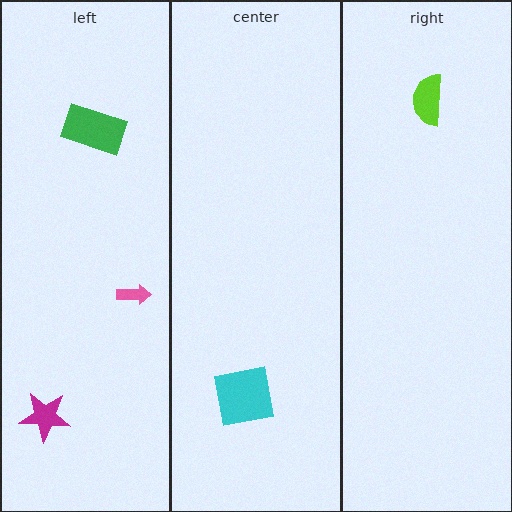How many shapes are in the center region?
1.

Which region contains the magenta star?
The left region.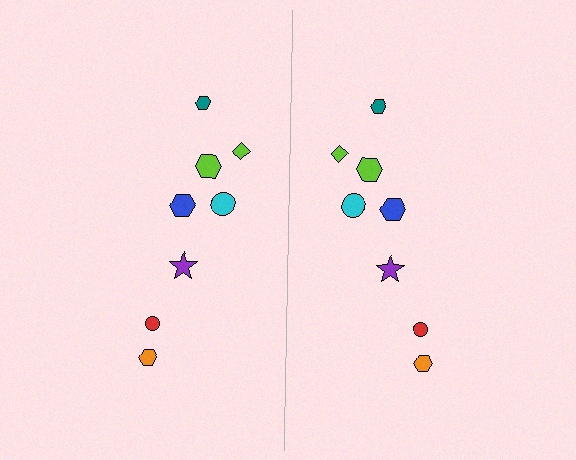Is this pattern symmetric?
Yes, this pattern has bilateral (reflection) symmetry.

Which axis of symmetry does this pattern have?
The pattern has a vertical axis of symmetry running through the center of the image.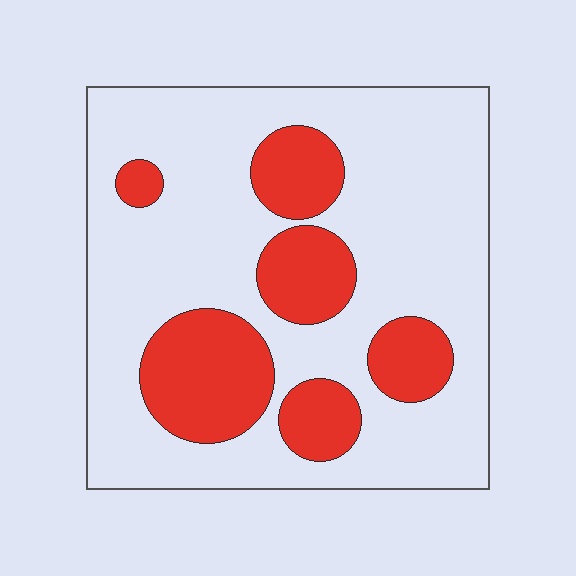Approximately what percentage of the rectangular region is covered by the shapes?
Approximately 25%.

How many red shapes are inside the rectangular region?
6.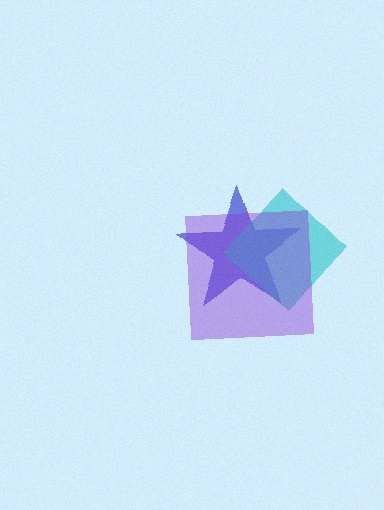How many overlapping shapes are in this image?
There are 3 overlapping shapes in the image.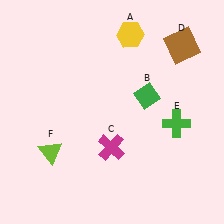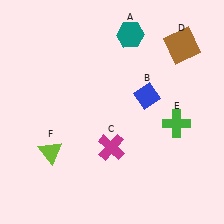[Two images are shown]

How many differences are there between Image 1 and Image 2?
There are 2 differences between the two images.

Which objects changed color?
A changed from yellow to teal. B changed from green to blue.